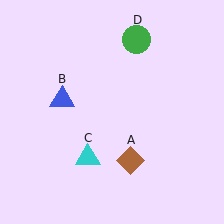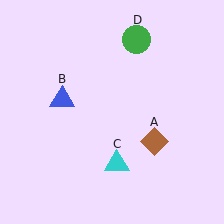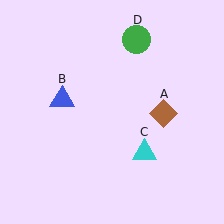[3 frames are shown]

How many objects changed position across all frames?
2 objects changed position: brown diamond (object A), cyan triangle (object C).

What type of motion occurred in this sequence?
The brown diamond (object A), cyan triangle (object C) rotated counterclockwise around the center of the scene.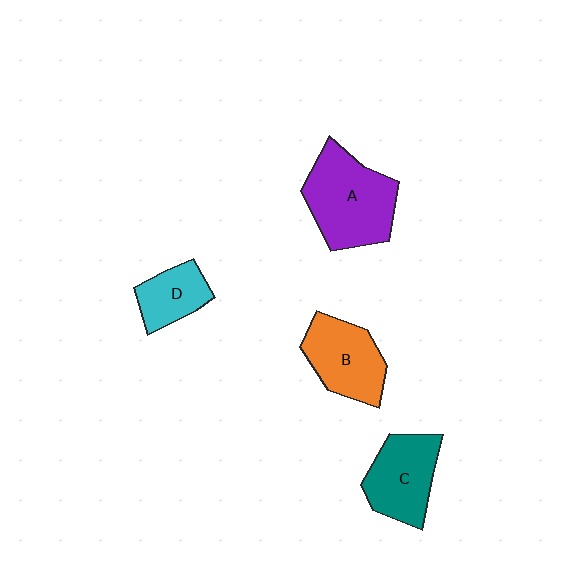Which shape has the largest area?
Shape A (purple).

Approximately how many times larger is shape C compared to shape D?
Approximately 1.5 times.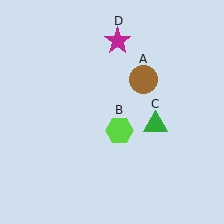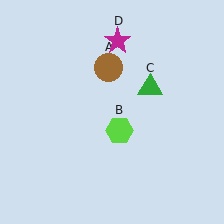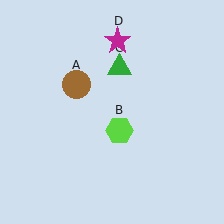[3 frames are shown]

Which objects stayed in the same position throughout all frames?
Lime hexagon (object B) and magenta star (object D) remained stationary.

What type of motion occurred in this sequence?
The brown circle (object A), green triangle (object C) rotated counterclockwise around the center of the scene.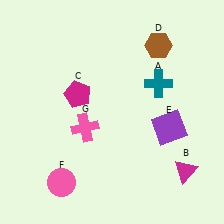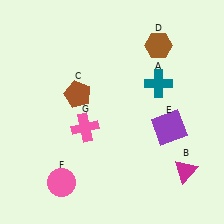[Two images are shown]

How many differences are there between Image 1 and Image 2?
There is 1 difference between the two images.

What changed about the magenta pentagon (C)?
In Image 1, C is magenta. In Image 2, it changed to brown.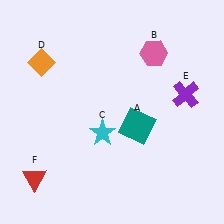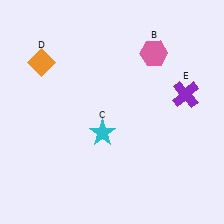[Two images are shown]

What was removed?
The teal square (A), the red triangle (F) were removed in Image 2.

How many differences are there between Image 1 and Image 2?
There are 2 differences between the two images.